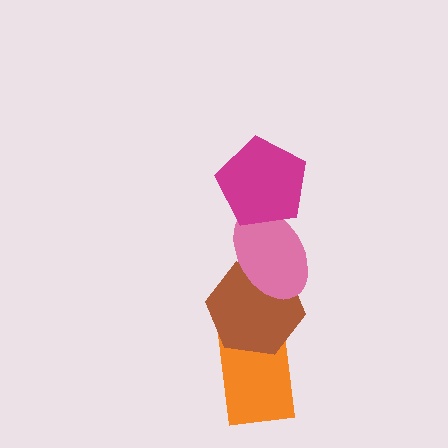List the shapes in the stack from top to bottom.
From top to bottom: the magenta pentagon, the pink ellipse, the brown hexagon, the orange rectangle.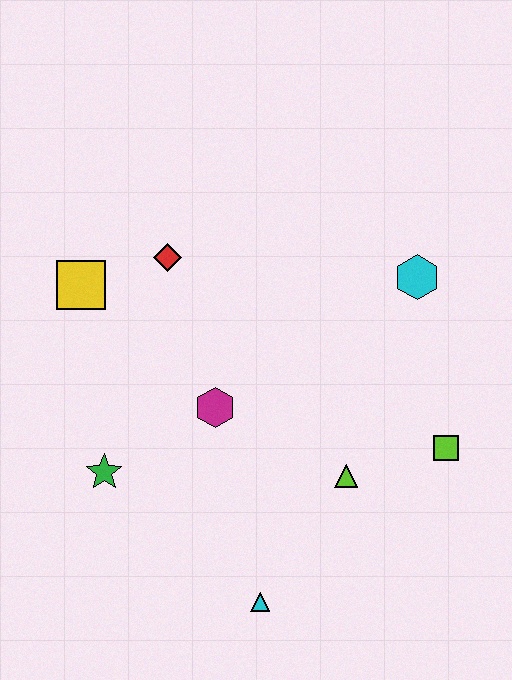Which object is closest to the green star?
The magenta hexagon is closest to the green star.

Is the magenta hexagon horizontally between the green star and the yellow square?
No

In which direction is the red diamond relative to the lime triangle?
The red diamond is above the lime triangle.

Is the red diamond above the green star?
Yes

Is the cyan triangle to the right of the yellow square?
Yes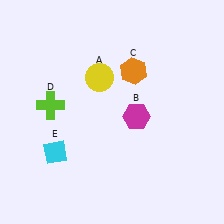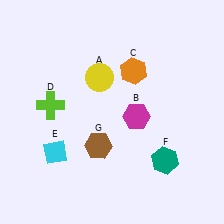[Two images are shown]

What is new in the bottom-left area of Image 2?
A brown hexagon (G) was added in the bottom-left area of Image 2.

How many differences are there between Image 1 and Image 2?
There are 2 differences between the two images.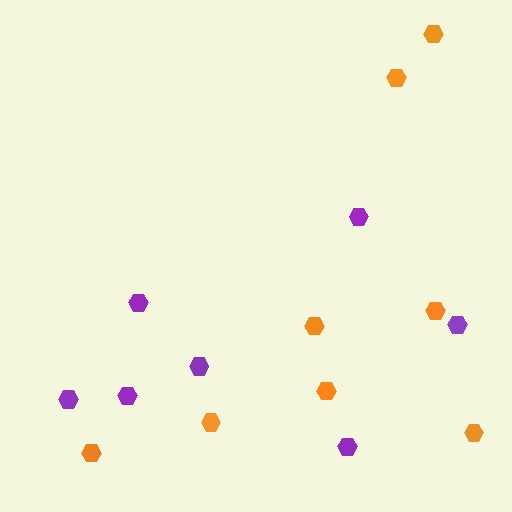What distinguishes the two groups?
There are 2 groups: one group of purple hexagons (7) and one group of orange hexagons (8).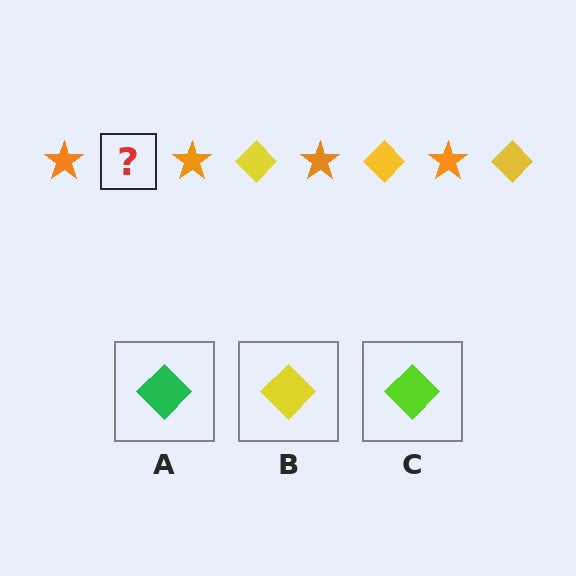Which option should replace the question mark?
Option B.